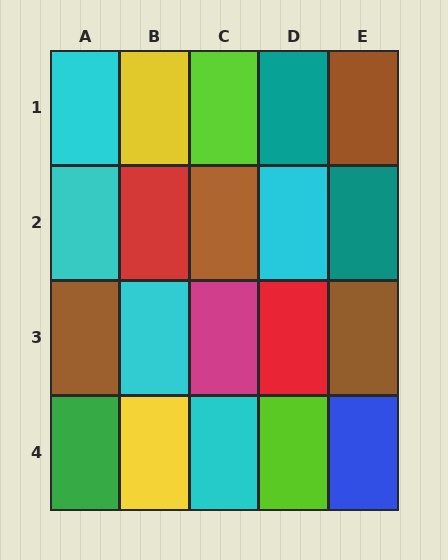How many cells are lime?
2 cells are lime.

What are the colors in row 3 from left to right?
Brown, cyan, magenta, red, brown.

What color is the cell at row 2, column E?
Teal.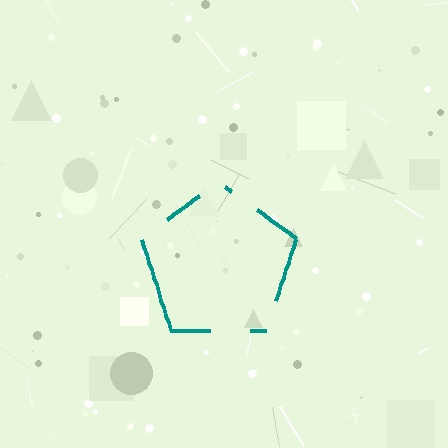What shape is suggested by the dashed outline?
The dashed outline suggests a pentagon.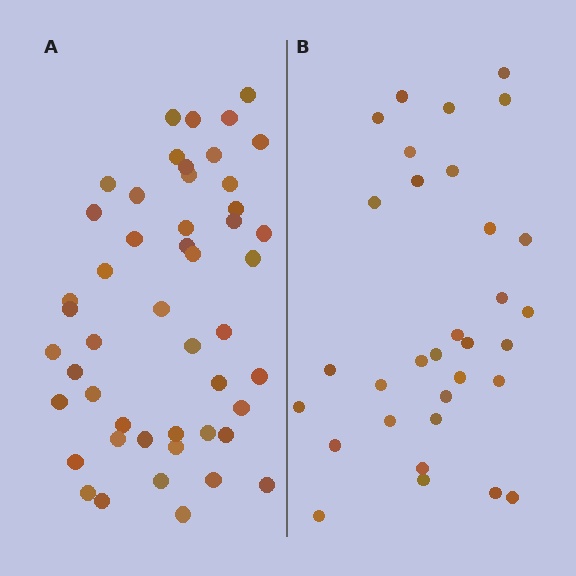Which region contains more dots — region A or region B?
Region A (the left region) has more dots.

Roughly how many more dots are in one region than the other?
Region A has approximately 15 more dots than region B.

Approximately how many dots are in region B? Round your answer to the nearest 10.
About 30 dots. (The exact count is 32, which rounds to 30.)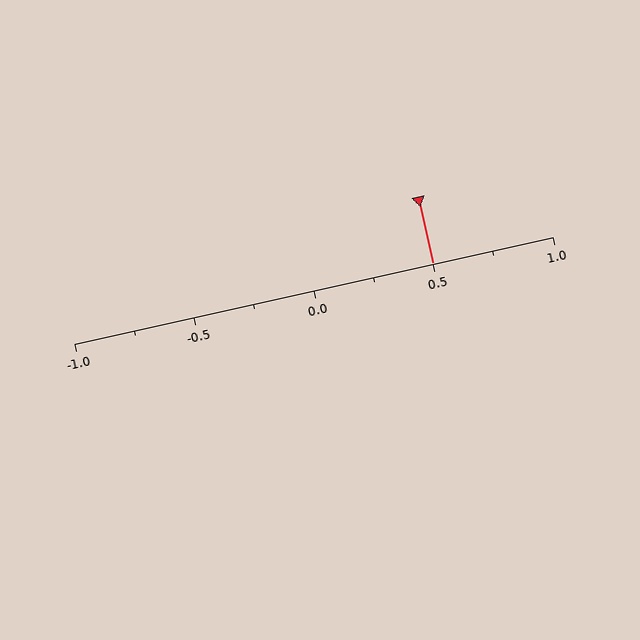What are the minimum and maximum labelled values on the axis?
The axis runs from -1.0 to 1.0.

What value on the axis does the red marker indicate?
The marker indicates approximately 0.5.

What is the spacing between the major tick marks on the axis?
The major ticks are spaced 0.5 apart.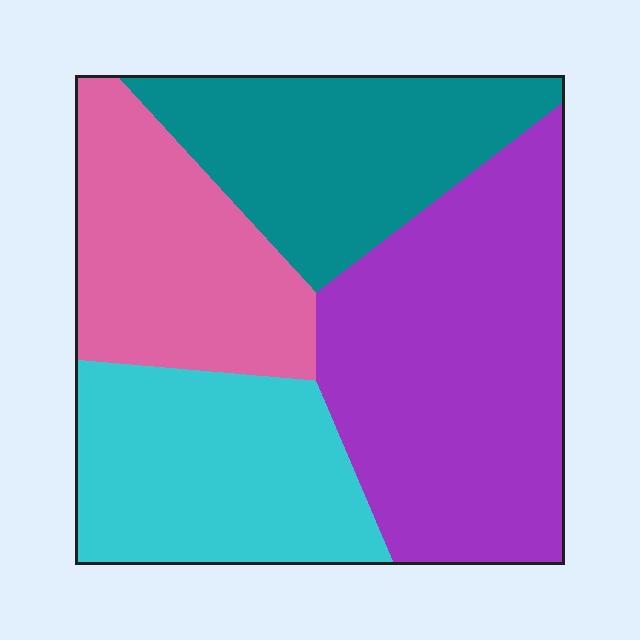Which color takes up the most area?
Purple, at roughly 35%.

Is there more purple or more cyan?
Purple.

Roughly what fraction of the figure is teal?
Teal takes up about one fifth (1/5) of the figure.